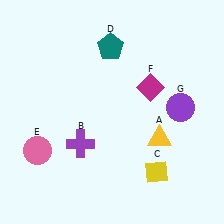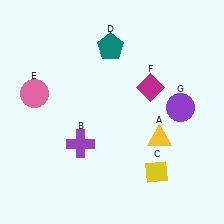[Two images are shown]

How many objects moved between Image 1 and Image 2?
1 object moved between the two images.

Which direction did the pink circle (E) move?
The pink circle (E) moved up.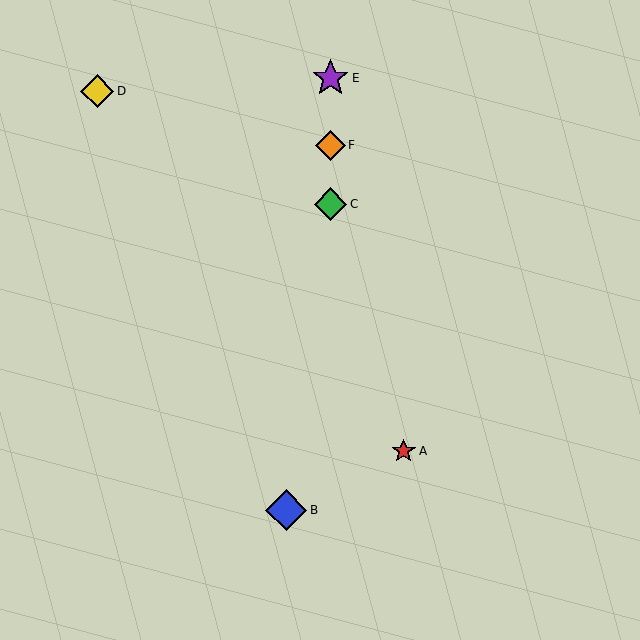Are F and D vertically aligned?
No, F is at x≈330 and D is at x≈97.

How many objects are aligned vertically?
3 objects (C, E, F) are aligned vertically.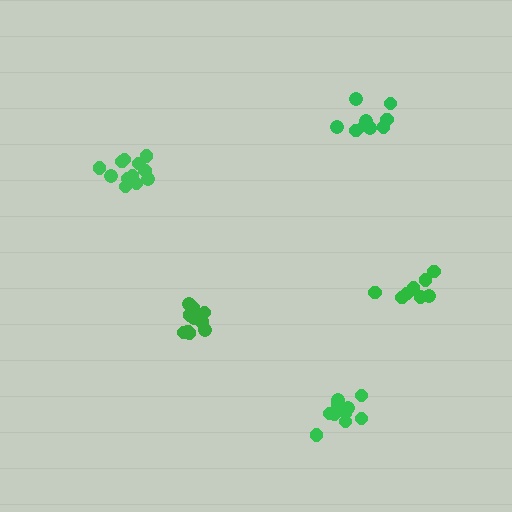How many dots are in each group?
Group 1: 13 dots, Group 2: 9 dots, Group 3: 8 dots, Group 4: 11 dots, Group 5: 10 dots (51 total).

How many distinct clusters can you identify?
There are 5 distinct clusters.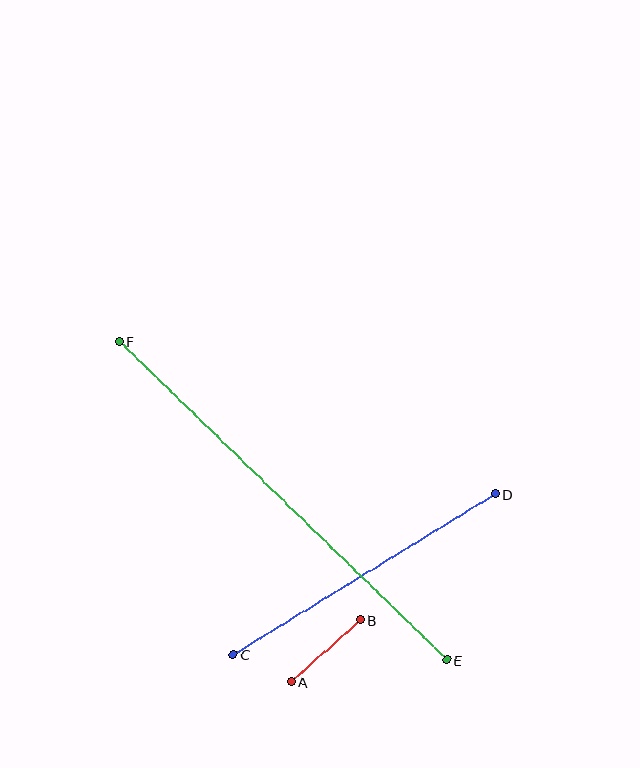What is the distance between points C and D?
The distance is approximately 307 pixels.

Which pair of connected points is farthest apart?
Points E and F are farthest apart.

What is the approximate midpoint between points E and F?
The midpoint is at approximately (283, 501) pixels.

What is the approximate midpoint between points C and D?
The midpoint is at approximately (364, 574) pixels.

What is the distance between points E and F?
The distance is approximately 457 pixels.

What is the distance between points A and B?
The distance is approximately 93 pixels.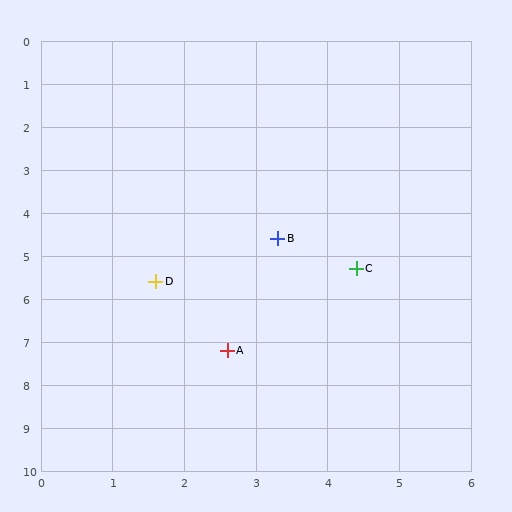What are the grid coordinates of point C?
Point C is at approximately (4.4, 5.3).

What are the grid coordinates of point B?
Point B is at approximately (3.3, 4.6).